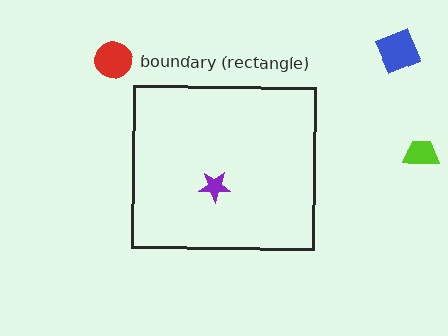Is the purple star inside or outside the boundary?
Inside.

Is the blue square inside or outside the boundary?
Outside.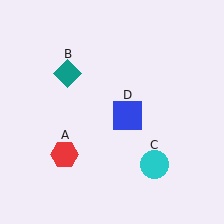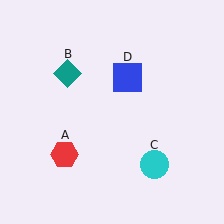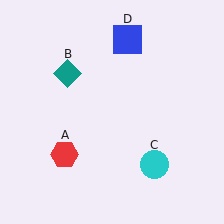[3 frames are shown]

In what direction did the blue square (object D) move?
The blue square (object D) moved up.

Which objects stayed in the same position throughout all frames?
Red hexagon (object A) and teal diamond (object B) and cyan circle (object C) remained stationary.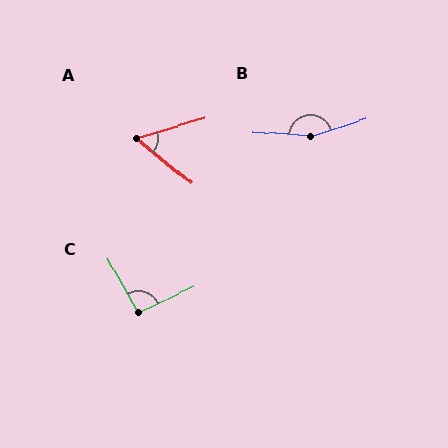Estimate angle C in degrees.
Approximately 94 degrees.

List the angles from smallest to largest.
A (56°), C (94°), B (158°).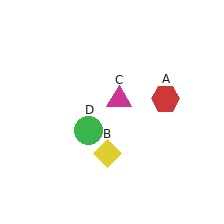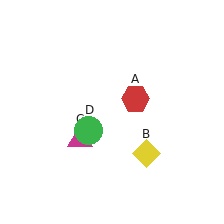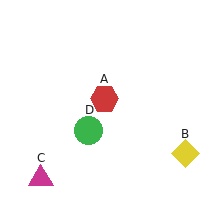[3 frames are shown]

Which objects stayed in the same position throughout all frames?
Green circle (object D) remained stationary.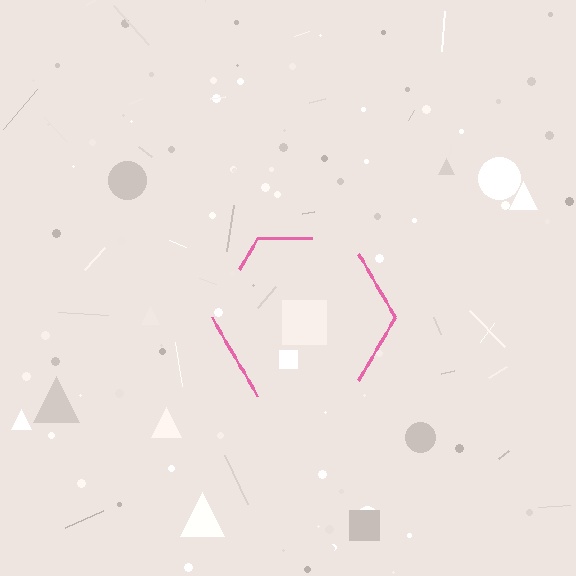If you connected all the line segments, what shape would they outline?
They would outline a hexagon.